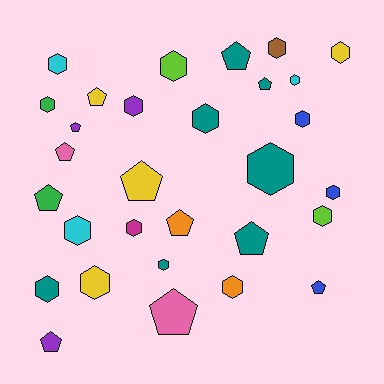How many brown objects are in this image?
There is 1 brown object.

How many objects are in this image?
There are 30 objects.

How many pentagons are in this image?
There are 12 pentagons.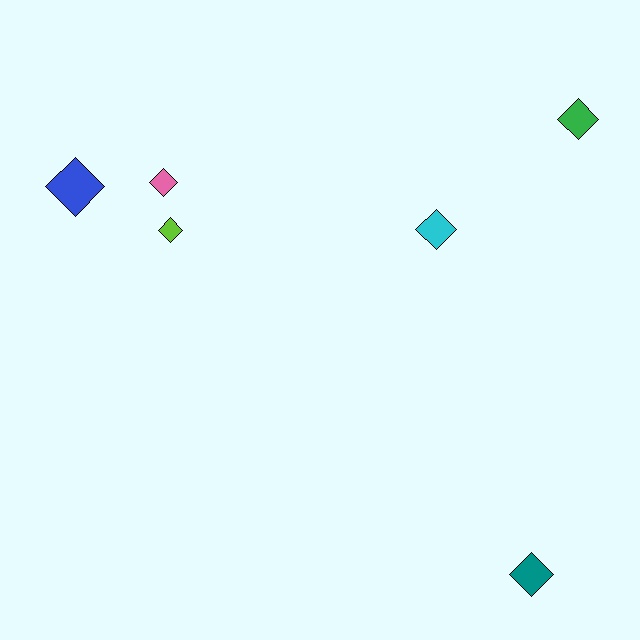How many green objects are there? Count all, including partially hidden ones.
There is 1 green object.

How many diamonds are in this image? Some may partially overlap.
There are 6 diamonds.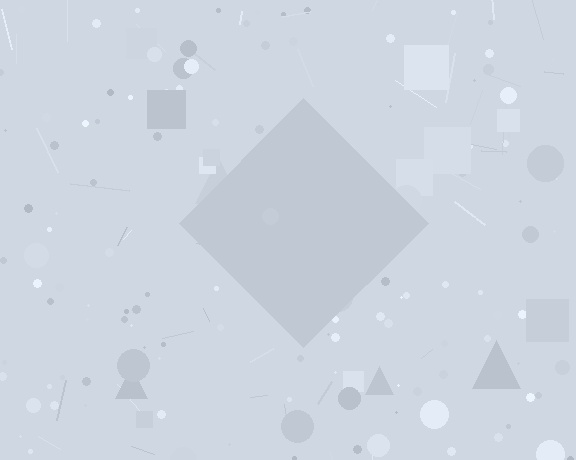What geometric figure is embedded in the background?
A diamond is embedded in the background.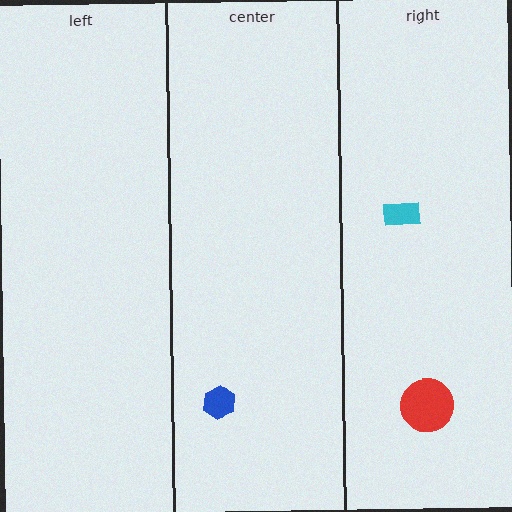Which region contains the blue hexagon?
The center region.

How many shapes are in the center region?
1.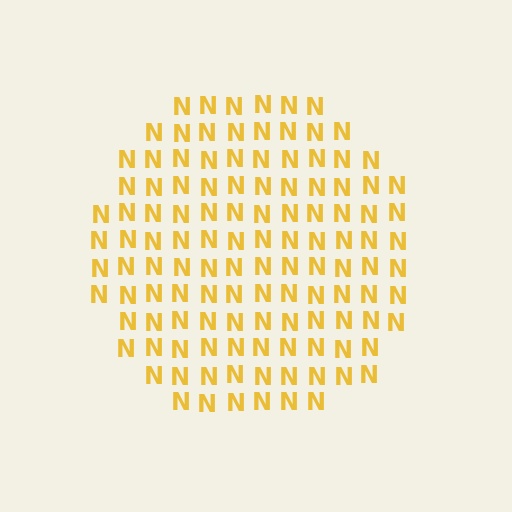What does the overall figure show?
The overall figure shows a circle.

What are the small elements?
The small elements are letter N's.